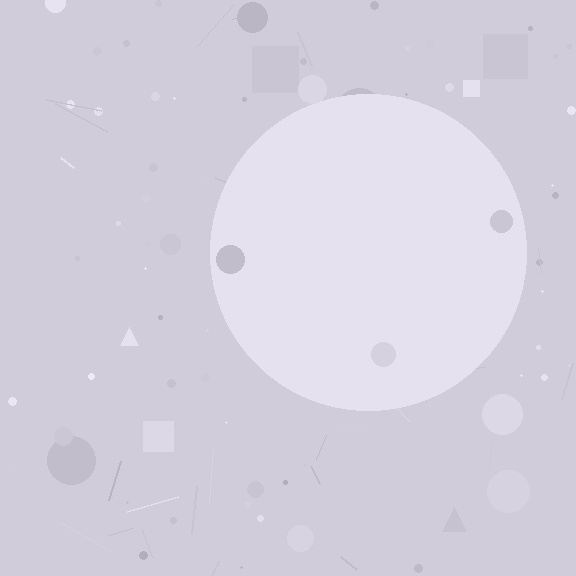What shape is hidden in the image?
A circle is hidden in the image.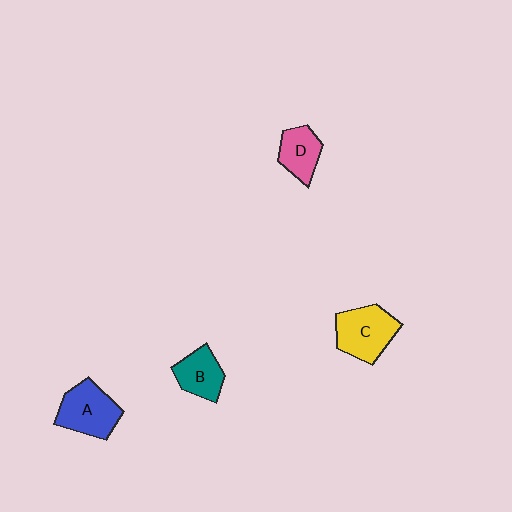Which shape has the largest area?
Shape C (yellow).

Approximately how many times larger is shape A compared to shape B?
Approximately 1.3 times.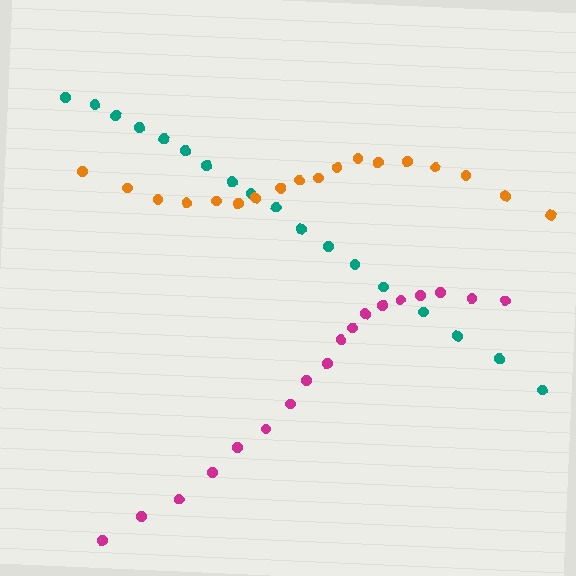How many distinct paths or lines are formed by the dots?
There are 3 distinct paths.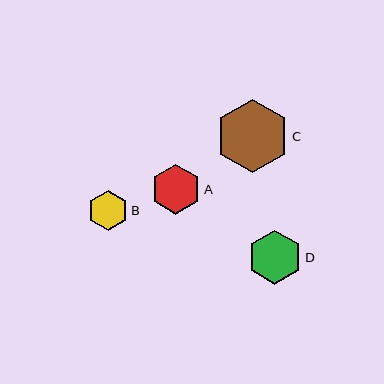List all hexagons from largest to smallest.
From largest to smallest: C, D, A, B.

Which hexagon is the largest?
Hexagon C is the largest with a size of approximately 74 pixels.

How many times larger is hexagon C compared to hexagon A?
Hexagon C is approximately 1.5 times the size of hexagon A.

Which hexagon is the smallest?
Hexagon B is the smallest with a size of approximately 40 pixels.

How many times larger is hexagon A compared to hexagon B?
Hexagon A is approximately 1.3 times the size of hexagon B.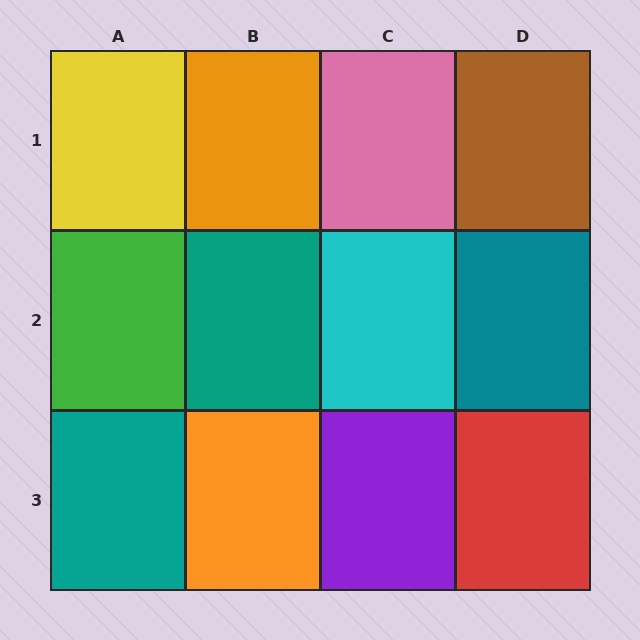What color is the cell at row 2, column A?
Green.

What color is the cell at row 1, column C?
Pink.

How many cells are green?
1 cell is green.